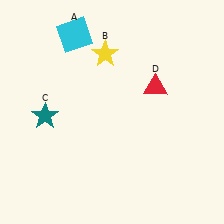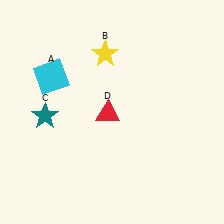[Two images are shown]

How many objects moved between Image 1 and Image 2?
2 objects moved between the two images.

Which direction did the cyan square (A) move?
The cyan square (A) moved down.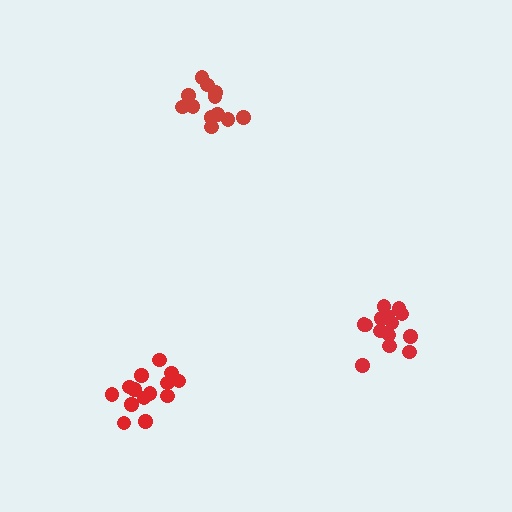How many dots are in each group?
Group 1: 13 dots, Group 2: 16 dots, Group 3: 14 dots (43 total).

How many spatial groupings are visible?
There are 3 spatial groupings.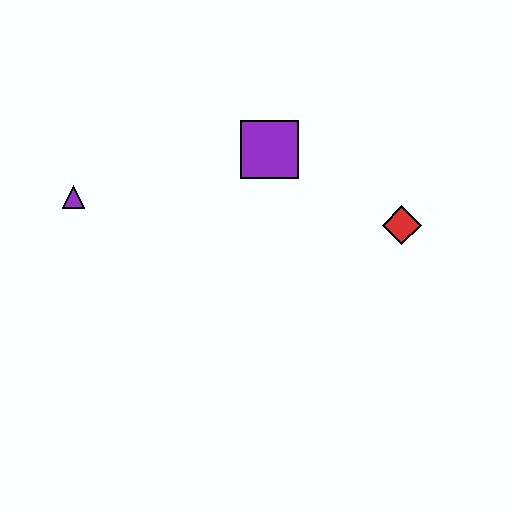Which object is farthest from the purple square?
The purple triangle is farthest from the purple square.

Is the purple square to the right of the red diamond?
No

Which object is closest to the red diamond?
The purple square is closest to the red diamond.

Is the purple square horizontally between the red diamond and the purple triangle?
Yes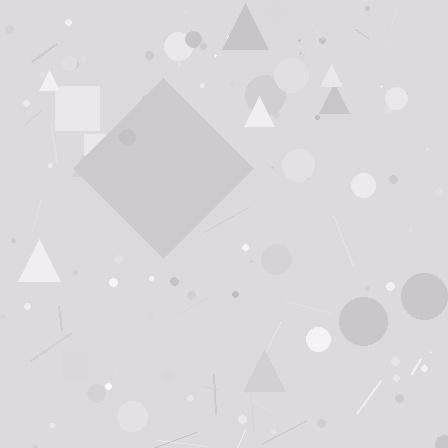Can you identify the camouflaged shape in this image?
The camouflaged shape is a diamond.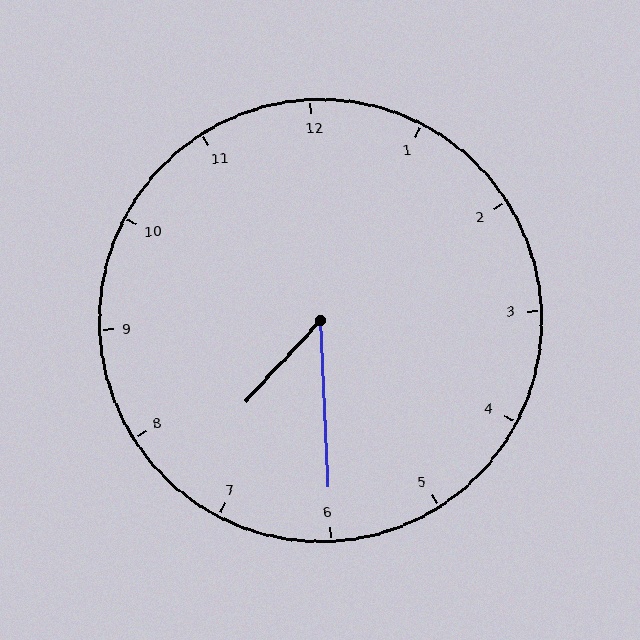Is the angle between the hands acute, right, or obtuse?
It is acute.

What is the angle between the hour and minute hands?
Approximately 45 degrees.